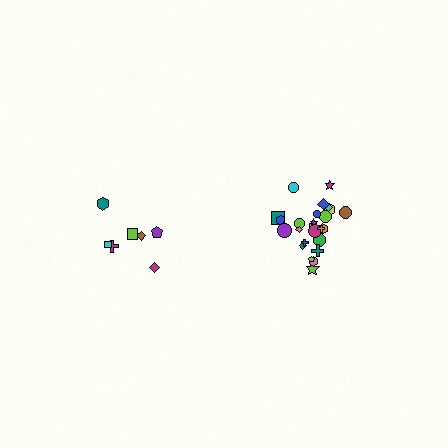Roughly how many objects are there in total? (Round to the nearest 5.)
Roughly 30 objects in total.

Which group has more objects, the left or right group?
The right group.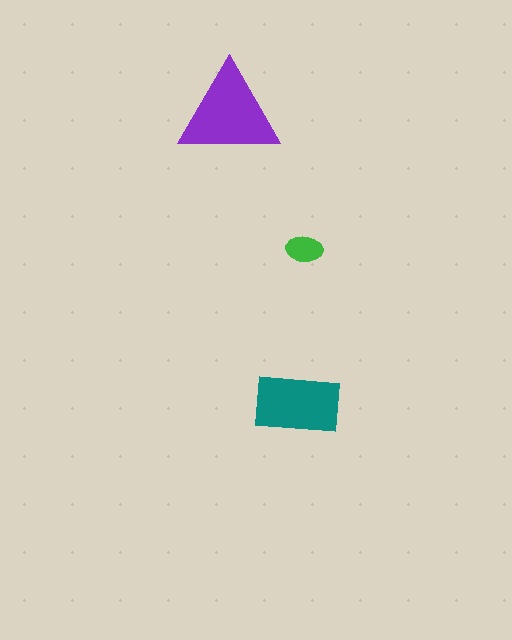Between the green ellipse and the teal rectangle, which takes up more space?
The teal rectangle.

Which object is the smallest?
The green ellipse.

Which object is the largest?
The purple triangle.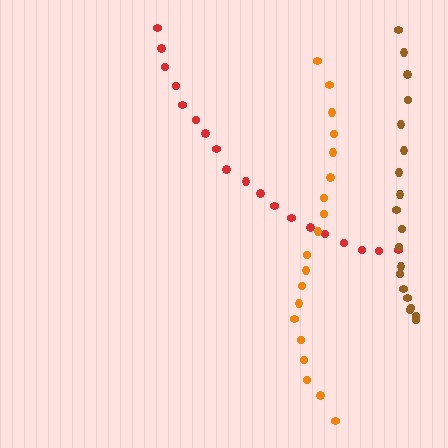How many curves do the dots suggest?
There are 3 distinct paths.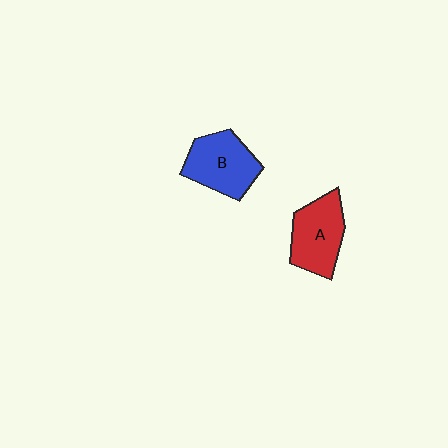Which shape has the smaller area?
Shape A (red).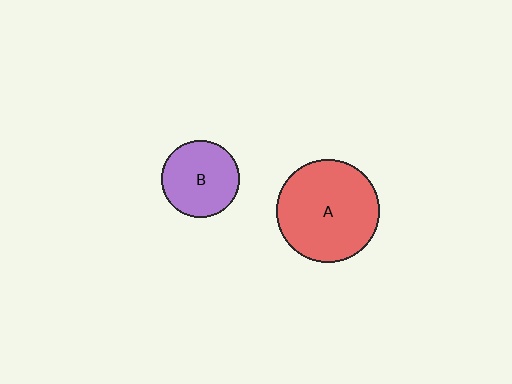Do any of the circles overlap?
No, none of the circles overlap.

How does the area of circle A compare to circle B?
Approximately 1.8 times.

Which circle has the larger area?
Circle A (red).